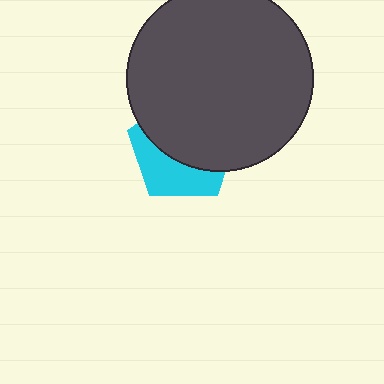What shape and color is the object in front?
The object in front is a dark gray circle.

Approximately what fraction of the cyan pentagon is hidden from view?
Roughly 61% of the cyan pentagon is hidden behind the dark gray circle.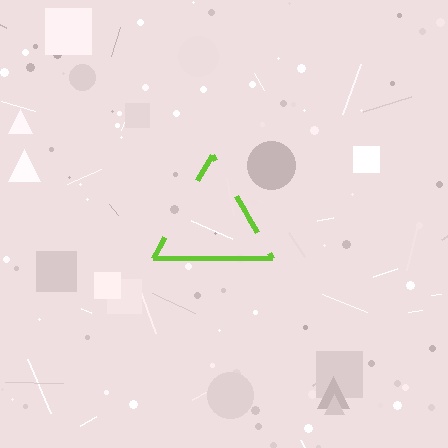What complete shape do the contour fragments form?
The contour fragments form a triangle.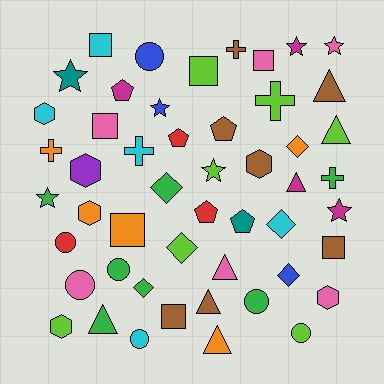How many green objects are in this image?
There are 7 green objects.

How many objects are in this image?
There are 50 objects.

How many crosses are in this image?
There are 5 crosses.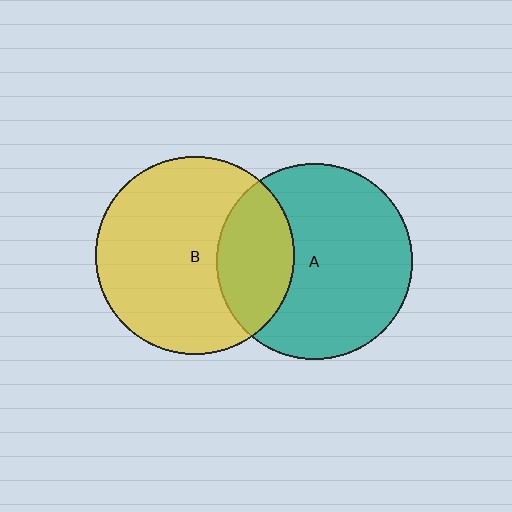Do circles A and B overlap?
Yes.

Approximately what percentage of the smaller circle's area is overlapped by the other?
Approximately 30%.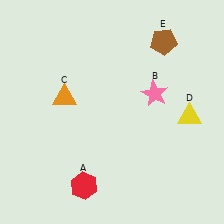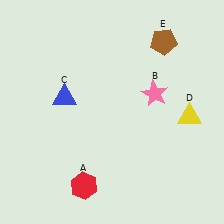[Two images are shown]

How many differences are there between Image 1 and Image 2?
There is 1 difference between the two images.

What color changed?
The triangle (C) changed from orange in Image 1 to blue in Image 2.